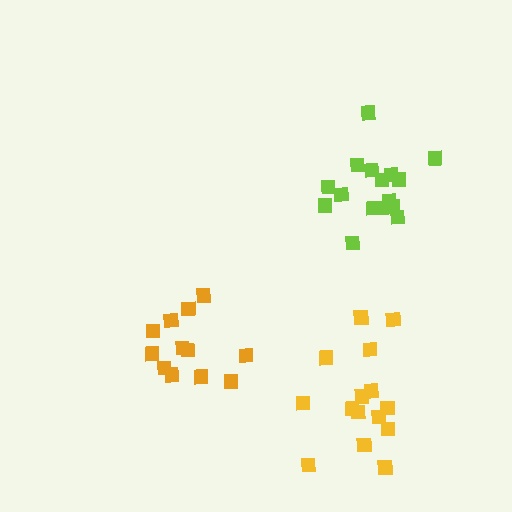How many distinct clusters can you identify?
There are 3 distinct clusters.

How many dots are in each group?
Group 1: 12 dots, Group 2: 16 dots, Group 3: 15 dots (43 total).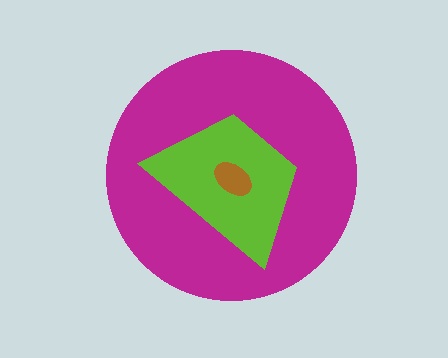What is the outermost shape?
The magenta circle.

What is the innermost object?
The brown ellipse.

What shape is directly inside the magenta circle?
The lime trapezoid.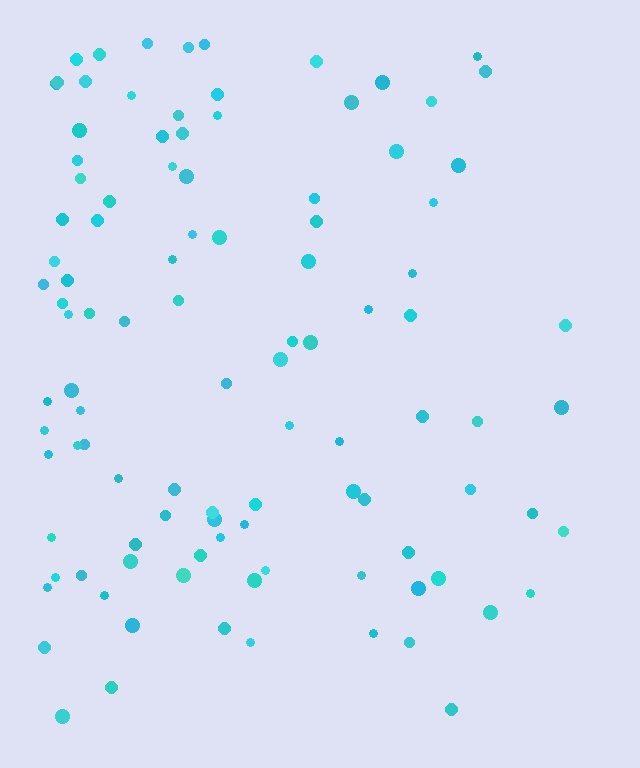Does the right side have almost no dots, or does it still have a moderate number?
Still a moderate number, just noticeably fewer than the left.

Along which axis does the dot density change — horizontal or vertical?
Horizontal.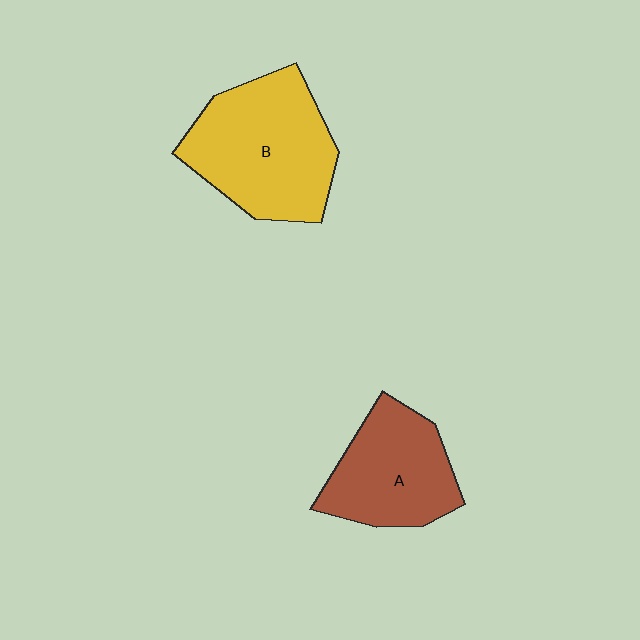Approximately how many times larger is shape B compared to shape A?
Approximately 1.3 times.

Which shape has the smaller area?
Shape A (brown).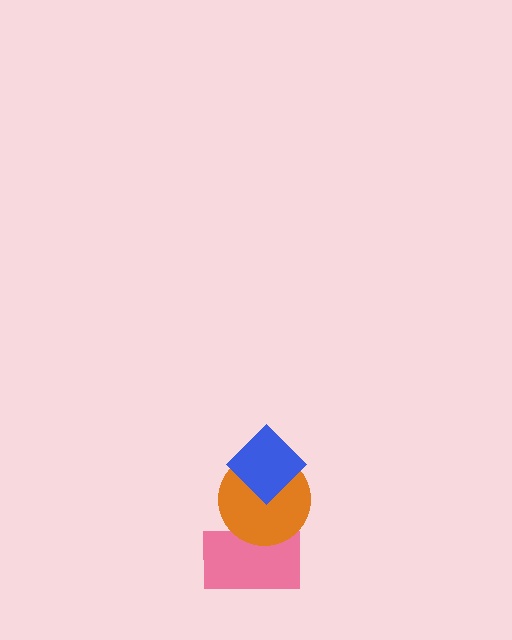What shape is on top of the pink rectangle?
The orange circle is on top of the pink rectangle.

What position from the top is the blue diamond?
The blue diamond is 1st from the top.